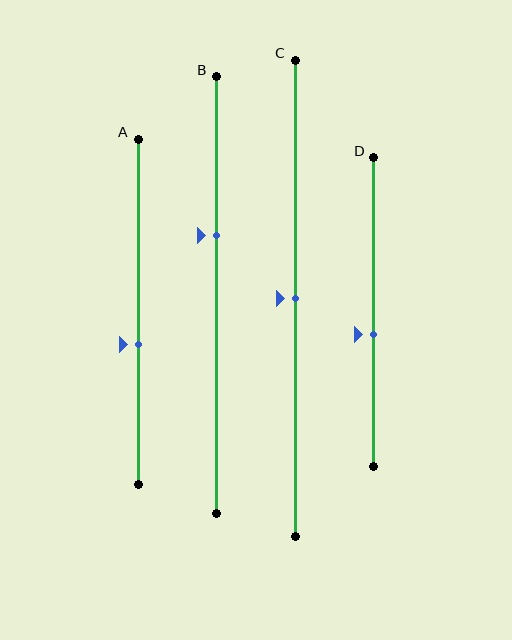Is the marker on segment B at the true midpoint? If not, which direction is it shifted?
No, the marker on segment B is shifted upward by about 14% of the segment length.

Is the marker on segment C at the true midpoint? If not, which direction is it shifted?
Yes, the marker on segment C is at the true midpoint.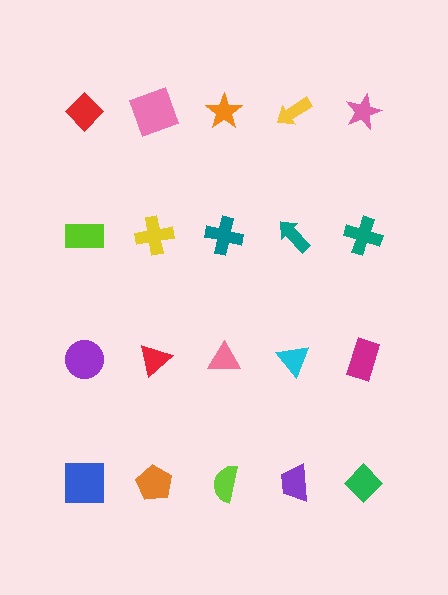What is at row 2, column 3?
A teal cross.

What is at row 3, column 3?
A pink triangle.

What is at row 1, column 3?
An orange star.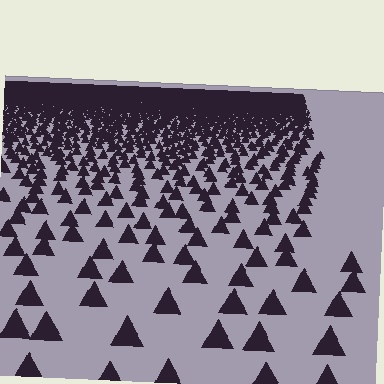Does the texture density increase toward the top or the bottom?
Density increases toward the top.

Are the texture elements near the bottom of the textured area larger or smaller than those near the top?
Larger. Near the bottom, elements are closer to the viewer and appear at a bigger on-screen size.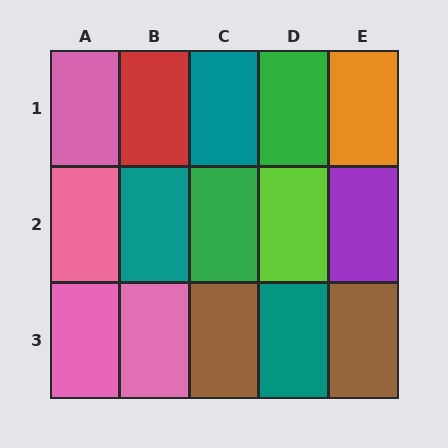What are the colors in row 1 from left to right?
Pink, red, teal, green, orange.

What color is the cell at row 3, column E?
Brown.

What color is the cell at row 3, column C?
Brown.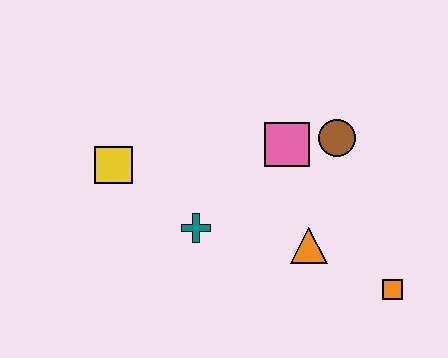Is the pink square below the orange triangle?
No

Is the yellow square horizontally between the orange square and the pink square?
No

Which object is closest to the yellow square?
The teal cross is closest to the yellow square.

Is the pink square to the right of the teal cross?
Yes